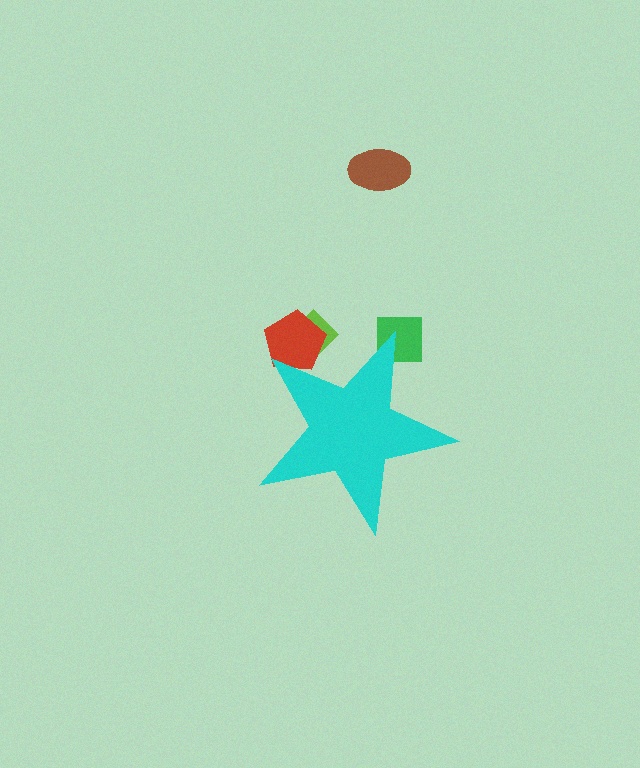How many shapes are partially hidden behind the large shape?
3 shapes are partially hidden.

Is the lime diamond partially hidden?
Yes, the lime diamond is partially hidden behind the cyan star.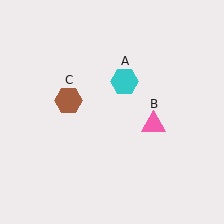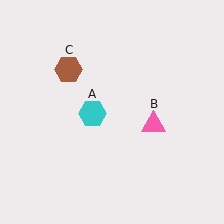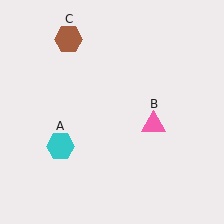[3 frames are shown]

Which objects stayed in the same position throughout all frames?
Pink triangle (object B) remained stationary.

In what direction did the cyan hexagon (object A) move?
The cyan hexagon (object A) moved down and to the left.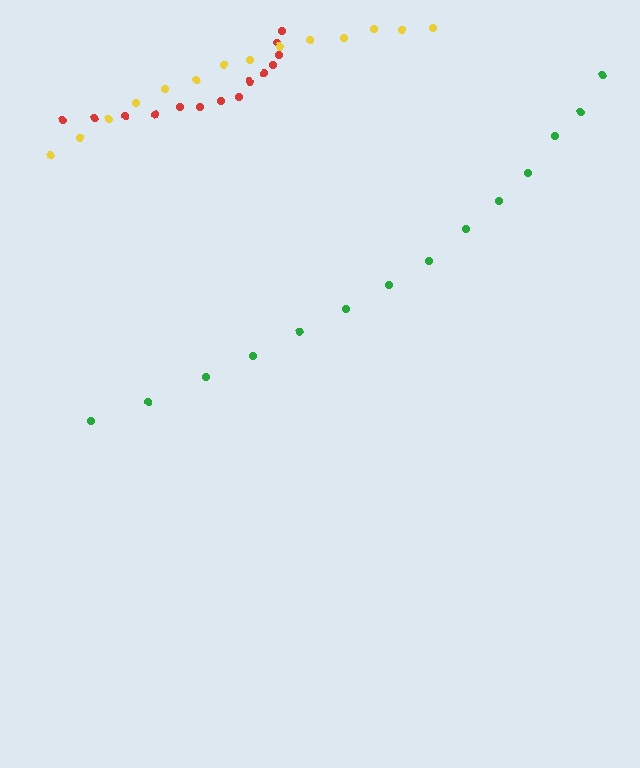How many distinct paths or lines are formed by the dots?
There are 3 distinct paths.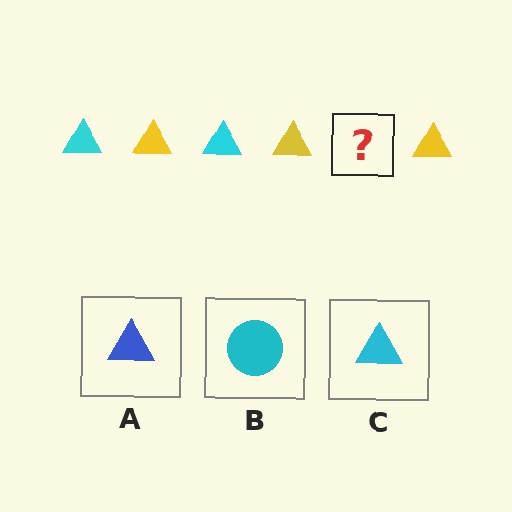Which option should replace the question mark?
Option C.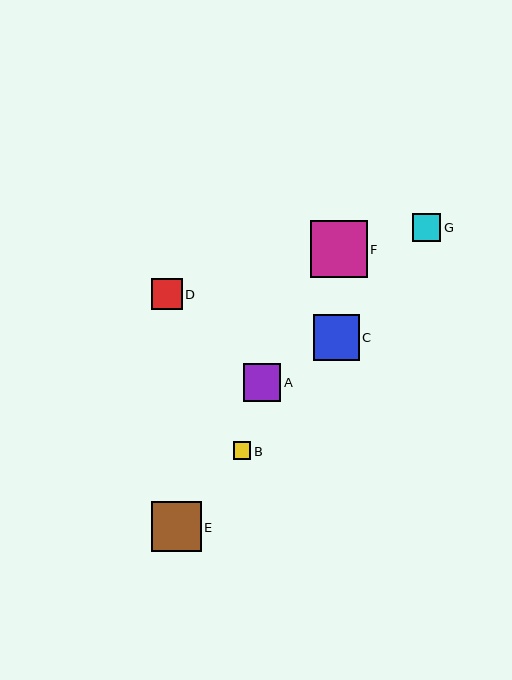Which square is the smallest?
Square B is the smallest with a size of approximately 18 pixels.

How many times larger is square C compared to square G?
Square C is approximately 1.6 times the size of square G.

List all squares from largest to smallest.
From largest to smallest: F, E, C, A, D, G, B.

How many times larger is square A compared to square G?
Square A is approximately 1.3 times the size of square G.